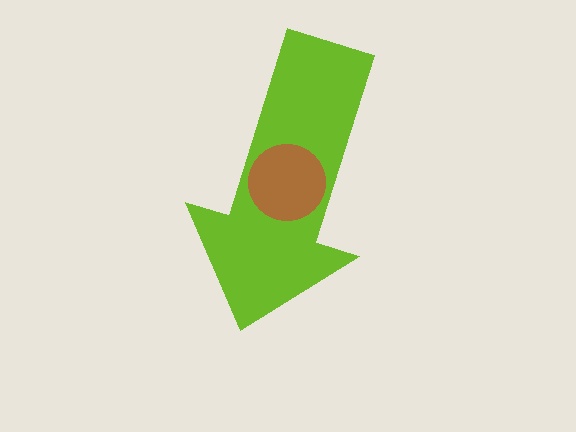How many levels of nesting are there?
2.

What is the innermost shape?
The brown circle.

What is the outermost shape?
The lime arrow.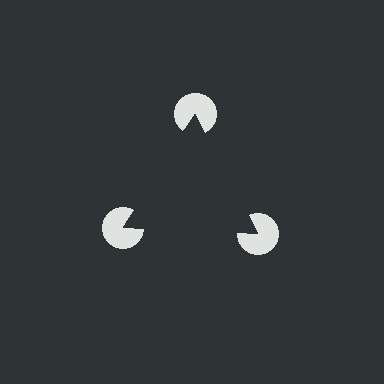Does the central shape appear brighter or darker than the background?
It typically appears slightly darker than the background, even though no actual brightness change is drawn.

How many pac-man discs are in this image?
There are 3 — one at each vertex of the illusory triangle.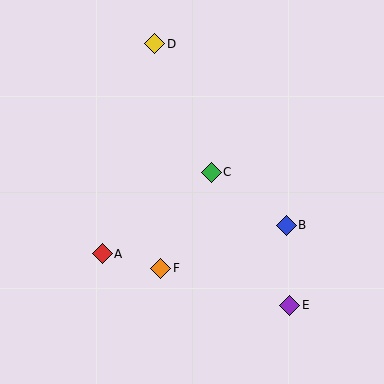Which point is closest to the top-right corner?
Point D is closest to the top-right corner.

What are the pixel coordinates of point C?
Point C is at (211, 172).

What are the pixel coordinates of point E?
Point E is at (290, 305).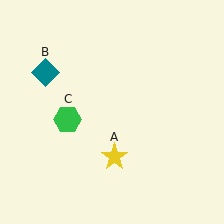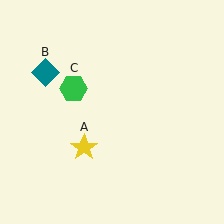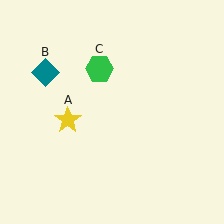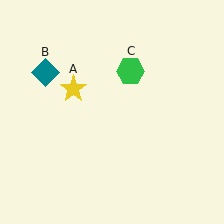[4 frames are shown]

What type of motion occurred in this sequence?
The yellow star (object A), green hexagon (object C) rotated clockwise around the center of the scene.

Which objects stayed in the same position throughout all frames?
Teal diamond (object B) remained stationary.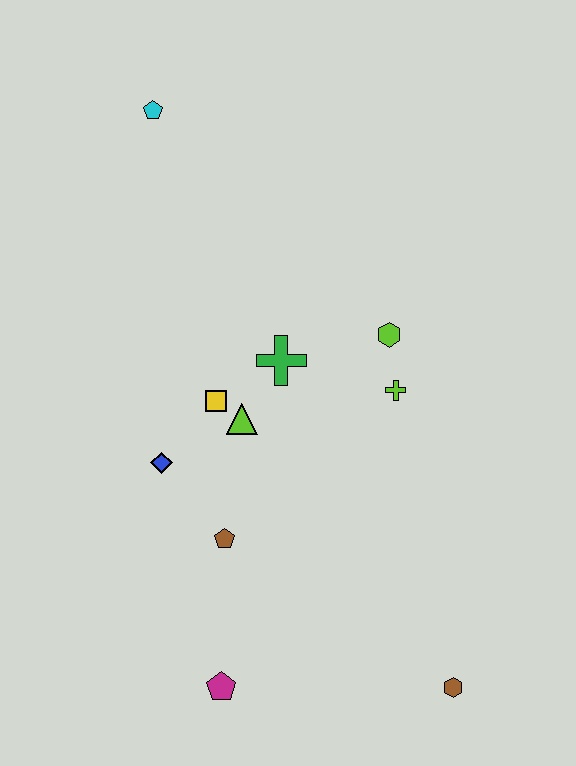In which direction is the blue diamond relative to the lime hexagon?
The blue diamond is to the left of the lime hexagon.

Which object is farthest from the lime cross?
The cyan pentagon is farthest from the lime cross.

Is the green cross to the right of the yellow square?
Yes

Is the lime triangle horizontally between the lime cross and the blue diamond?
Yes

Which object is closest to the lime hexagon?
The lime cross is closest to the lime hexagon.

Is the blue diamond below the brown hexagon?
No